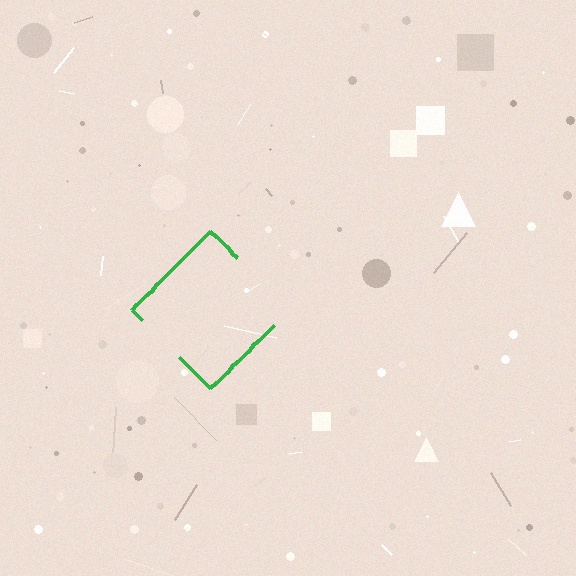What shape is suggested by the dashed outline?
The dashed outline suggests a diamond.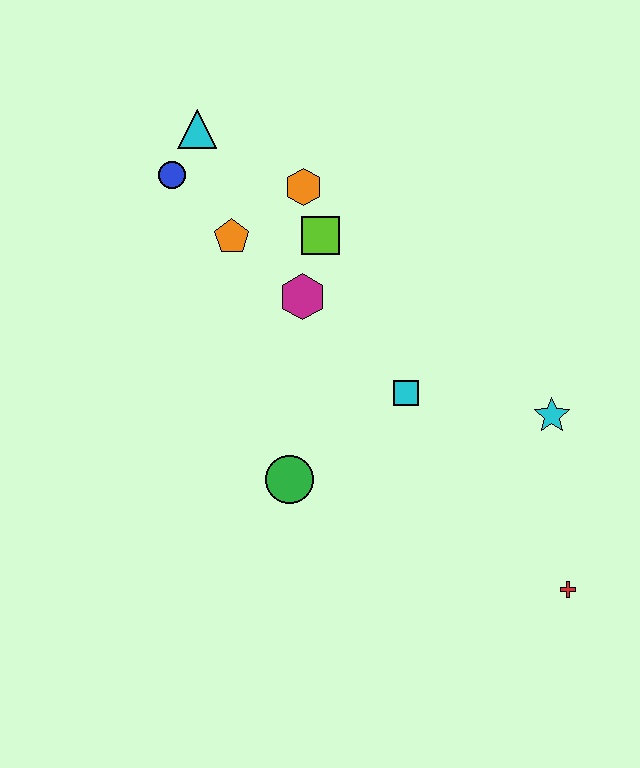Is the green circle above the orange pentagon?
No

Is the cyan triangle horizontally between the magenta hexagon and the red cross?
No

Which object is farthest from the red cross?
The cyan triangle is farthest from the red cross.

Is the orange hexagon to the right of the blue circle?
Yes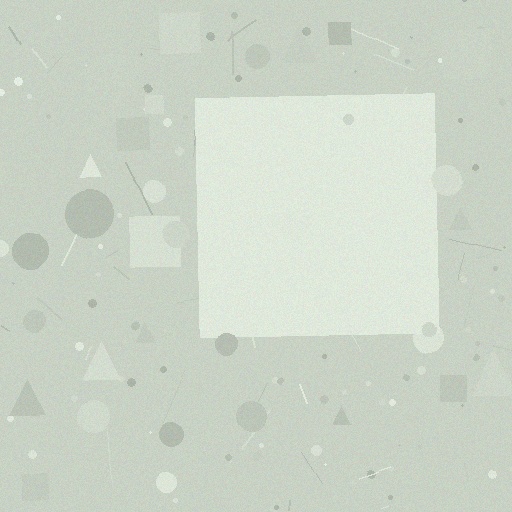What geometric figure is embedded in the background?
A square is embedded in the background.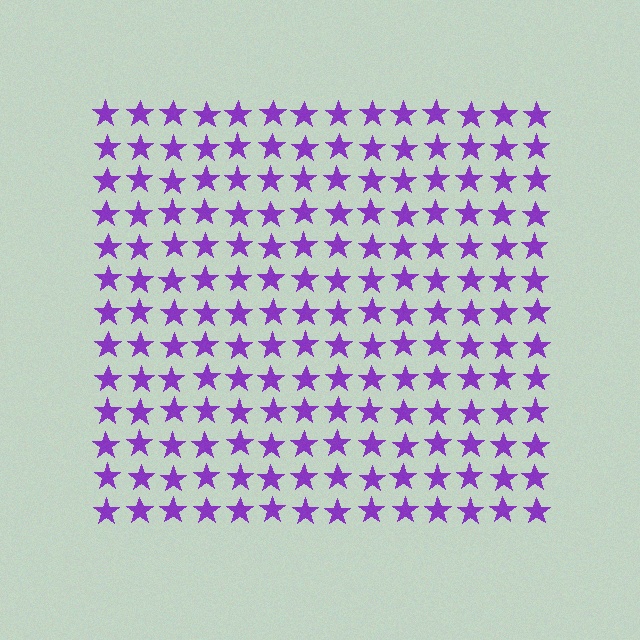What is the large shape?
The large shape is a square.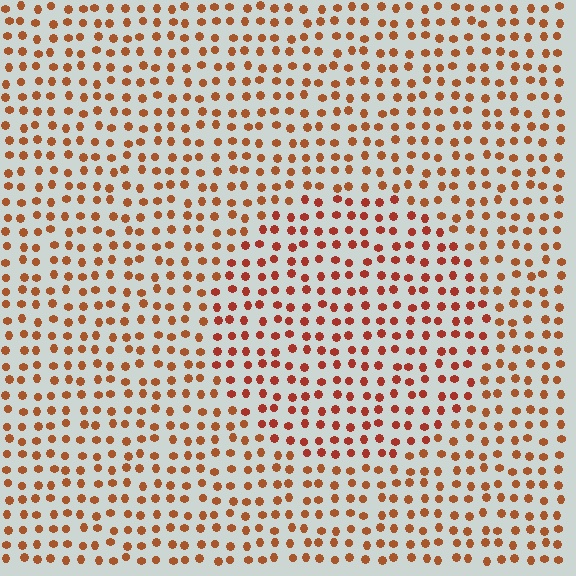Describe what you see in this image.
The image is filled with small brown elements in a uniform arrangement. A circle-shaped region is visible where the elements are tinted to a slightly different hue, forming a subtle color boundary.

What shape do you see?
I see a circle.